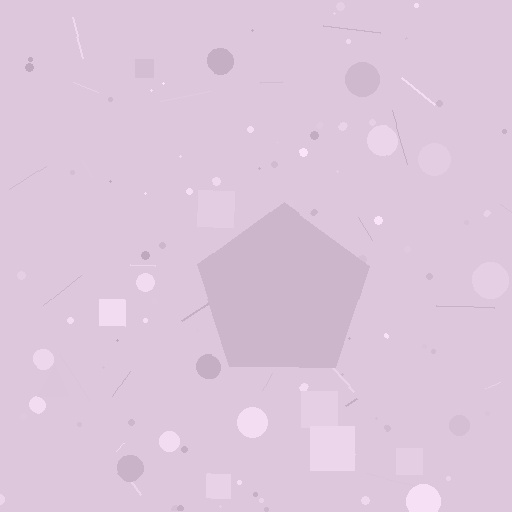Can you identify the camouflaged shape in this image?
The camouflaged shape is a pentagon.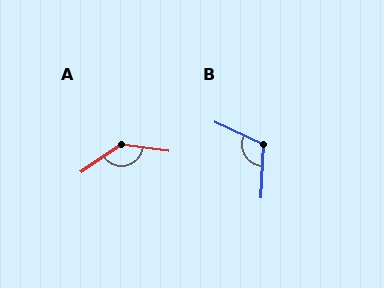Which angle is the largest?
A, at approximately 138 degrees.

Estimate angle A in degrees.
Approximately 138 degrees.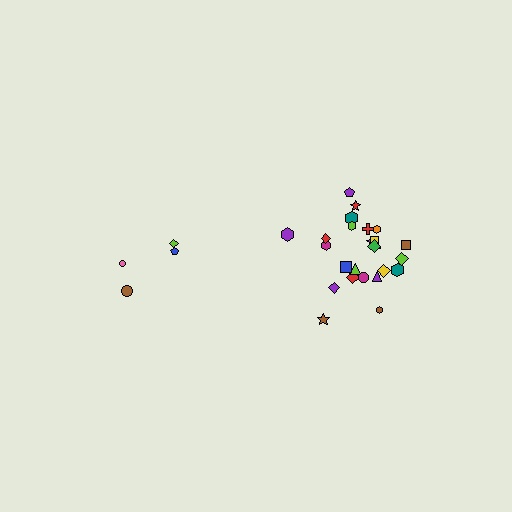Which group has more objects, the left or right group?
The right group.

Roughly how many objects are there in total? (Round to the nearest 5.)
Roughly 30 objects in total.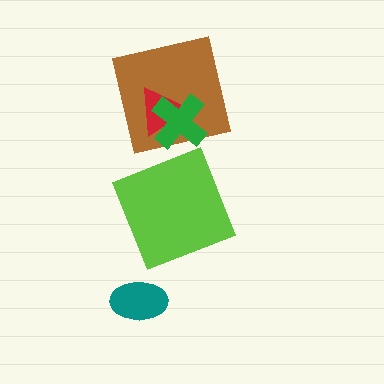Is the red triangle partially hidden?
Yes, it is partially covered by another shape.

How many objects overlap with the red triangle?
2 objects overlap with the red triangle.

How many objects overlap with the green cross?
2 objects overlap with the green cross.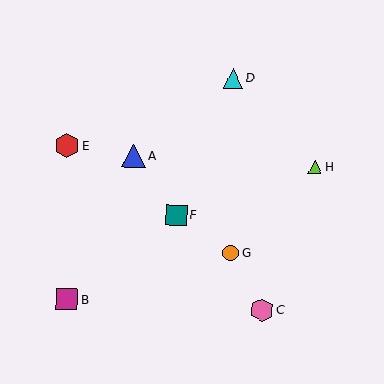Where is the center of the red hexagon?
The center of the red hexagon is at (67, 146).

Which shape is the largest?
The red hexagon (labeled E) is the largest.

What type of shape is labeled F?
Shape F is a teal square.